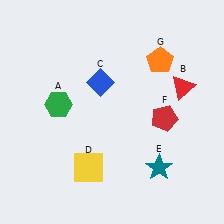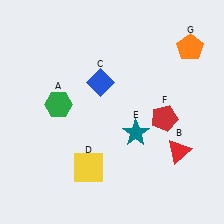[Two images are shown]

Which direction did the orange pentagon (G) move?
The orange pentagon (G) moved right.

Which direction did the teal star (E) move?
The teal star (E) moved up.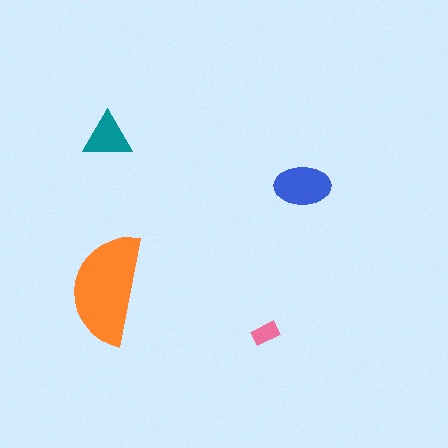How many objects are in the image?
There are 4 objects in the image.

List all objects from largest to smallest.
The orange semicircle, the blue ellipse, the teal triangle, the pink rectangle.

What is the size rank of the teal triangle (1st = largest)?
3rd.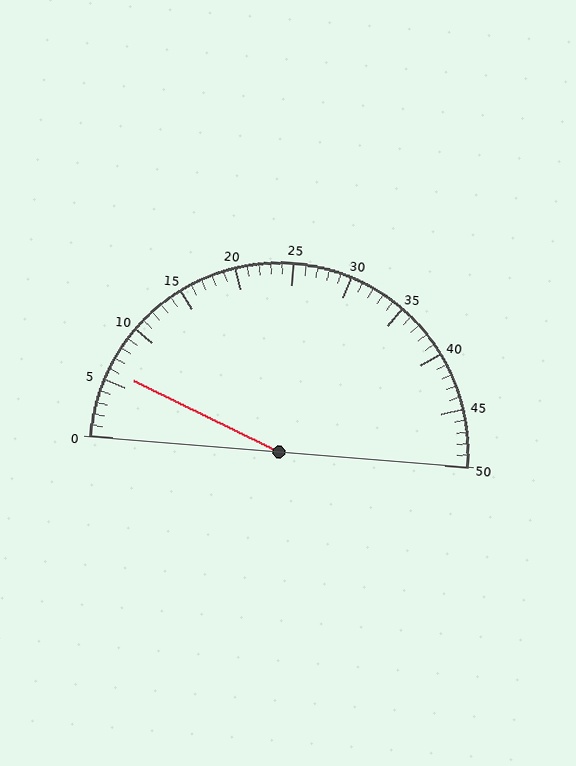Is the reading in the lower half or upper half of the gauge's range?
The reading is in the lower half of the range (0 to 50).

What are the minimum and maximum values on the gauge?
The gauge ranges from 0 to 50.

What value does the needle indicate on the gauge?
The needle indicates approximately 6.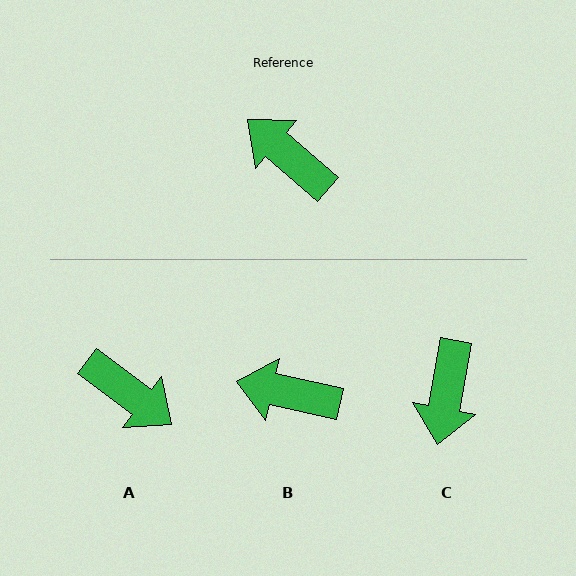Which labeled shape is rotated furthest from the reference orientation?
A, about 176 degrees away.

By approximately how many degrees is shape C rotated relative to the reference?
Approximately 121 degrees counter-clockwise.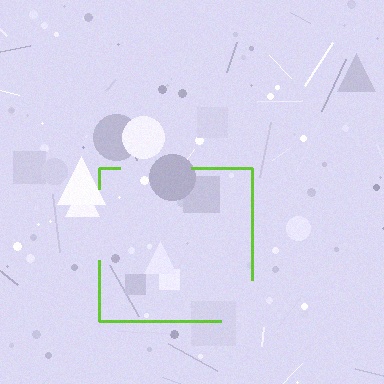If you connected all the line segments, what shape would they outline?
They would outline a square.